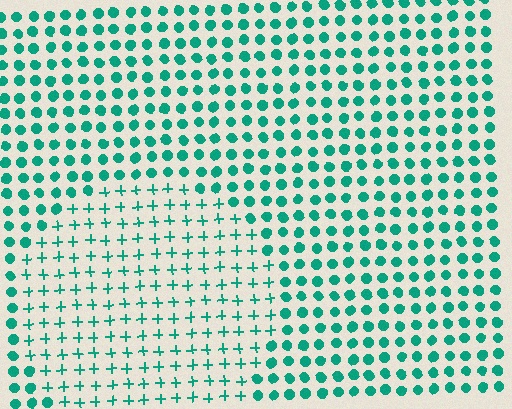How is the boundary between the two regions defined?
The boundary is defined by a change in element shape: plus signs inside vs. circles outside. All elements share the same color and spacing.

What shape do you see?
I see a circle.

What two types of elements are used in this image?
The image uses plus signs inside the circle region and circles outside it.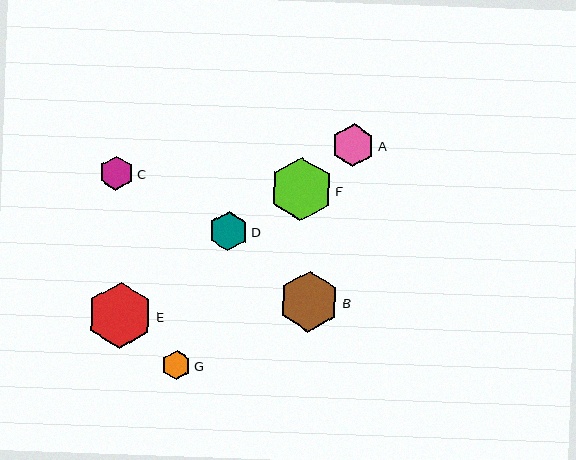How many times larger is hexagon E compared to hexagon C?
Hexagon E is approximately 1.9 times the size of hexagon C.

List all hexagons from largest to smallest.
From largest to smallest: E, F, B, A, D, C, G.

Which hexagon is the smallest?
Hexagon G is the smallest with a size of approximately 29 pixels.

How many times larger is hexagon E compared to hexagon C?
Hexagon E is approximately 1.9 times the size of hexagon C.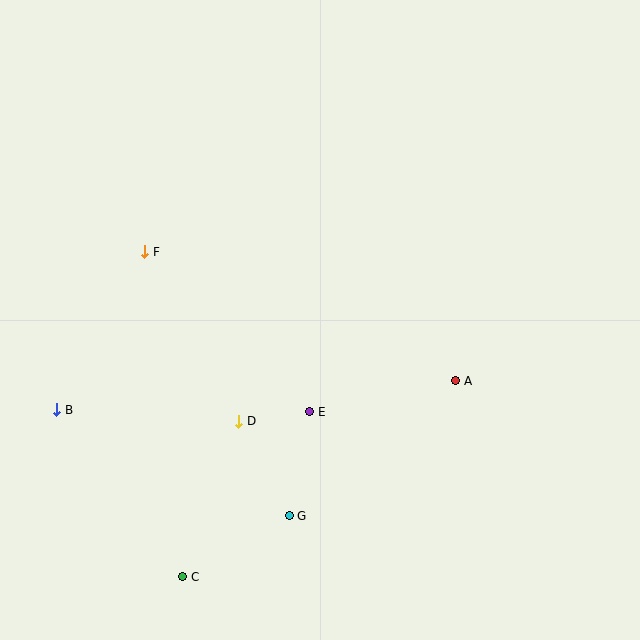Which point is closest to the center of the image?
Point E at (310, 412) is closest to the center.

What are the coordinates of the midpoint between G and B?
The midpoint between G and B is at (173, 463).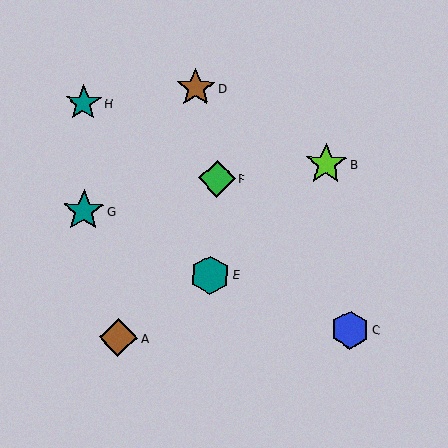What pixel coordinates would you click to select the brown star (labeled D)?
Click at (196, 88) to select the brown star D.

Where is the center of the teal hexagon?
The center of the teal hexagon is at (210, 275).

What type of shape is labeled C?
Shape C is a blue hexagon.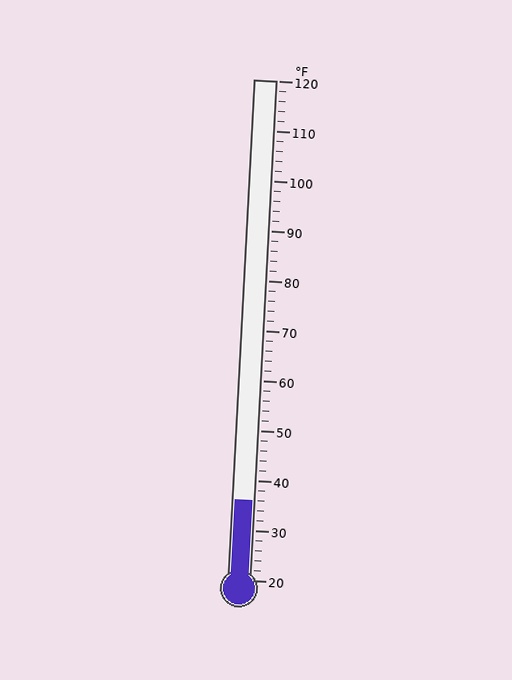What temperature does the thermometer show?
The thermometer shows approximately 36°F.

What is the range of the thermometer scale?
The thermometer scale ranges from 20°F to 120°F.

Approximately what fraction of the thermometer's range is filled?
The thermometer is filled to approximately 15% of its range.